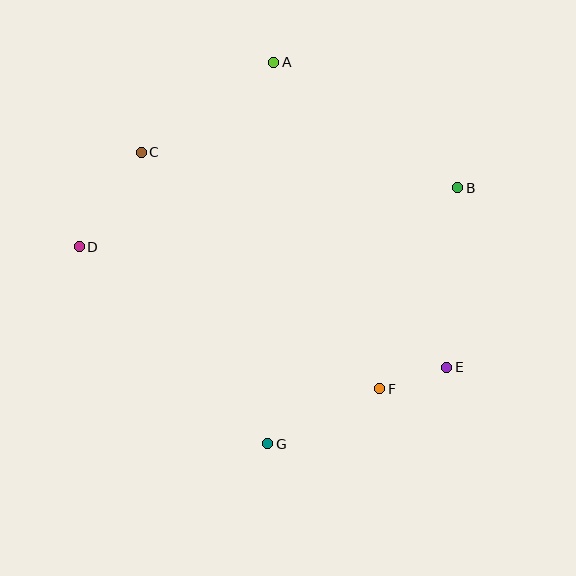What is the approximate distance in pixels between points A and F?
The distance between A and F is approximately 343 pixels.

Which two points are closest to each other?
Points E and F are closest to each other.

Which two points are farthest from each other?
Points D and E are farthest from each other.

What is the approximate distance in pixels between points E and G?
The distance between E and G is approximately 195 pixels.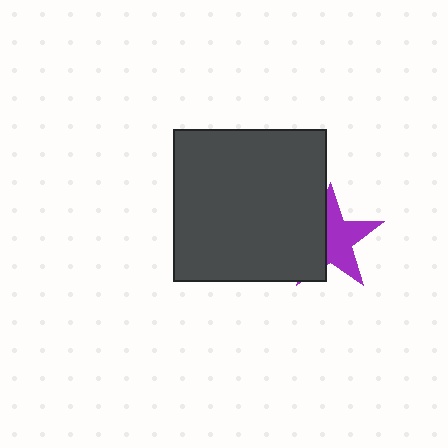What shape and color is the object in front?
The object in front is a dark gray square.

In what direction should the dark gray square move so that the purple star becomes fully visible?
The dark gray square should move left. That is the shortest direction to clear the overlap and leave the purple star fully visible.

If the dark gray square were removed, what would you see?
You would see the complete purple star.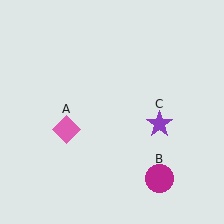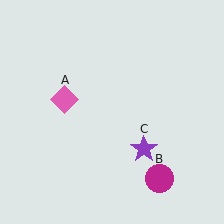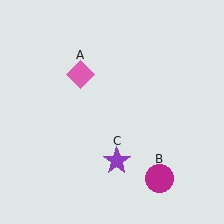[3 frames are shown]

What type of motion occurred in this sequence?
The pink diamond (object A), purple star (object C) rotated clockwise around the center of the scene.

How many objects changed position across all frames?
2 objects changed position: pink diamond (object A), purple star (object C).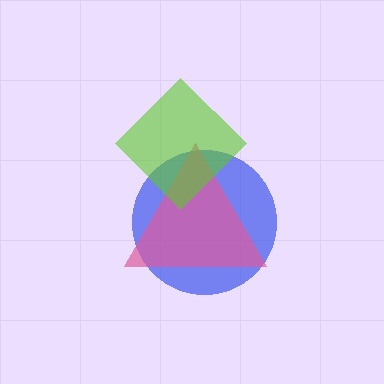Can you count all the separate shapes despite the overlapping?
Yes, there are 3 separate shapes.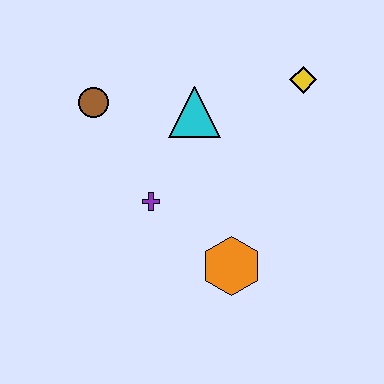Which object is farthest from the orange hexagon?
The brown circle is farthest from the orange hexagon.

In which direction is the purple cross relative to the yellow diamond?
The purple cross is to the left of the yellow diamond.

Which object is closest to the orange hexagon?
The purple cross is closest to the orange hexagon.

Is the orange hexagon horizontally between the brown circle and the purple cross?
No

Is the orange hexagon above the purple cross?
No